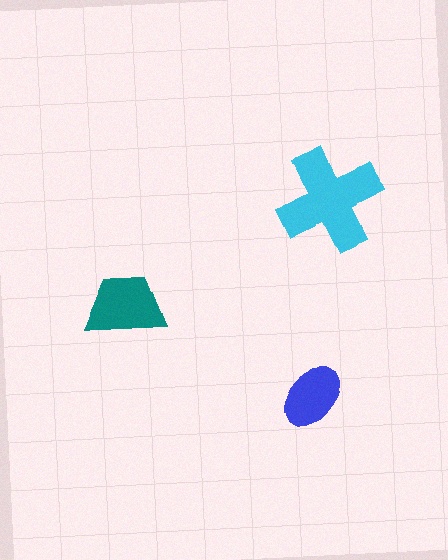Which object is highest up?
The cyan cross is topmost.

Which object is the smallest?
The blue ellipse.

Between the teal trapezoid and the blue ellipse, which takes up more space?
The teal trapezoid.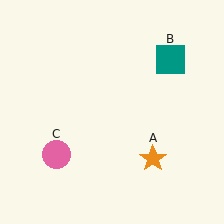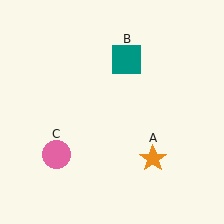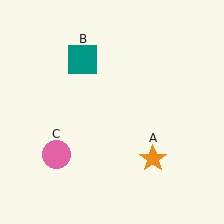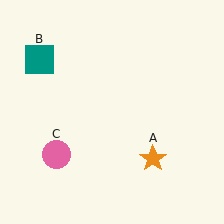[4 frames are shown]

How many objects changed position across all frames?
1 object changed position: teal square (object B).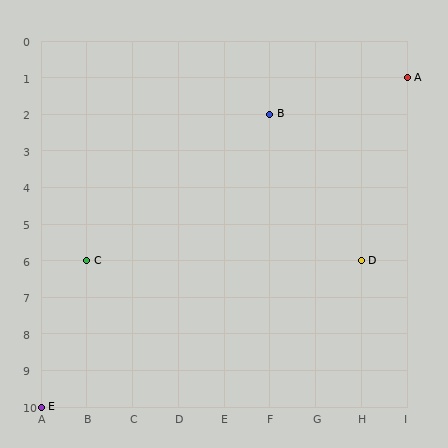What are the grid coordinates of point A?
Point A is at grid coordinates (I, 1).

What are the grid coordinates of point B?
Point B is at grid coordinates (F, 2).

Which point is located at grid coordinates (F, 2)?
Point B is at (F, 2).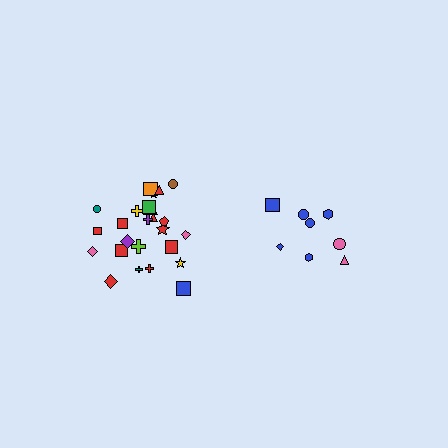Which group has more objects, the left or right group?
The left group.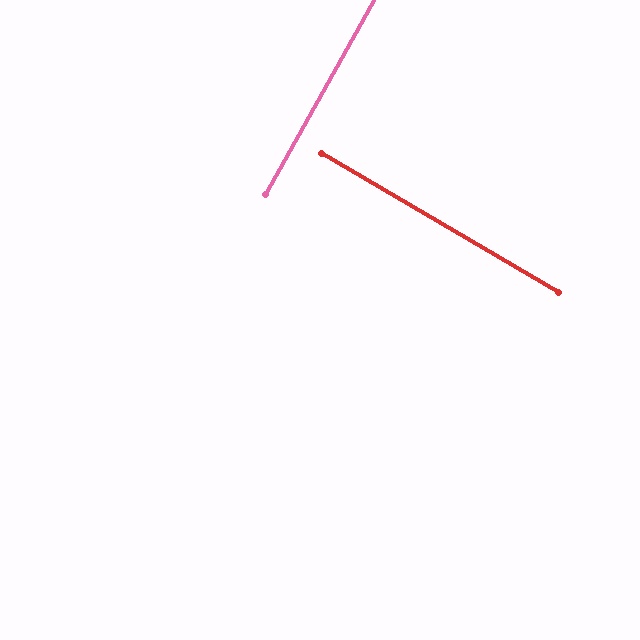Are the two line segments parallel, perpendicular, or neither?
Perpendicular — they meet at approximately 89°.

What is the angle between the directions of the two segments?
Approximately 89 degrees.